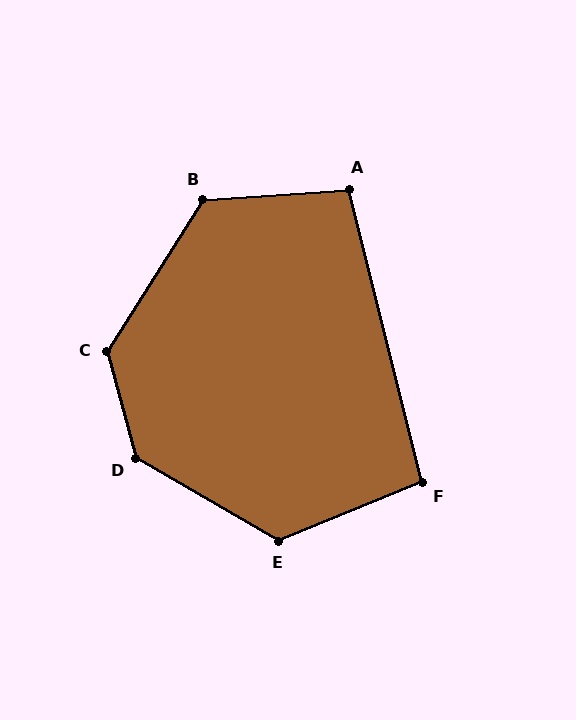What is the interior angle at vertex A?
Approximately 100 degrees (obtuse).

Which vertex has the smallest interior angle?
F, at approximately 98 degrees.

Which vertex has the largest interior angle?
D, at approximately 135 degrees.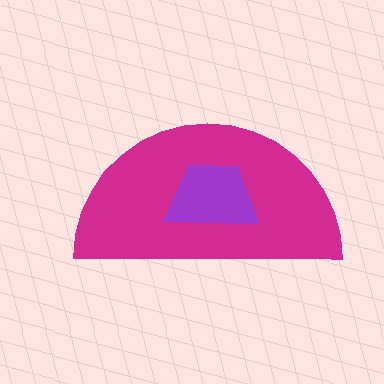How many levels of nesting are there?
2.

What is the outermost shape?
The magenta semicircle.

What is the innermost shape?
The purple trapezoid.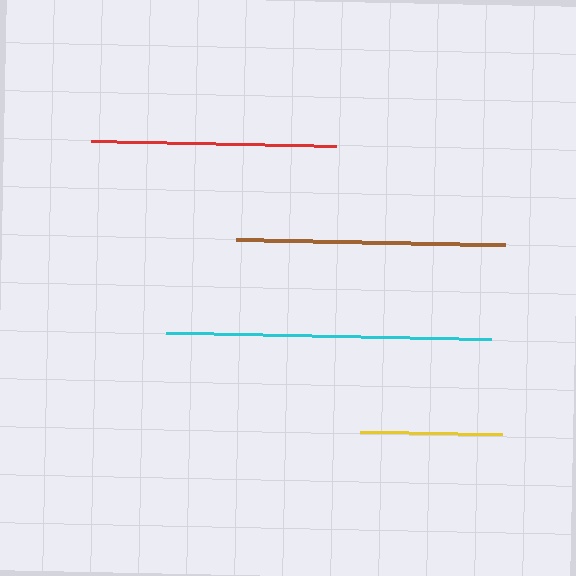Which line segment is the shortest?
The yellow line is the shortest at approximately 142 pixels.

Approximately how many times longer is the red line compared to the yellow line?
The red line is approximately 1.7 times the length of the yellow line.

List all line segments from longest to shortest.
From longest to shortest: cyan, brown, red, yellow.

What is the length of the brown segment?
The brown segment is approximately 269 pixels long.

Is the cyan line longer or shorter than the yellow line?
The cyan line is longer than the yellow line.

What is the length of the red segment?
The red segment is approximately 245 pixels long.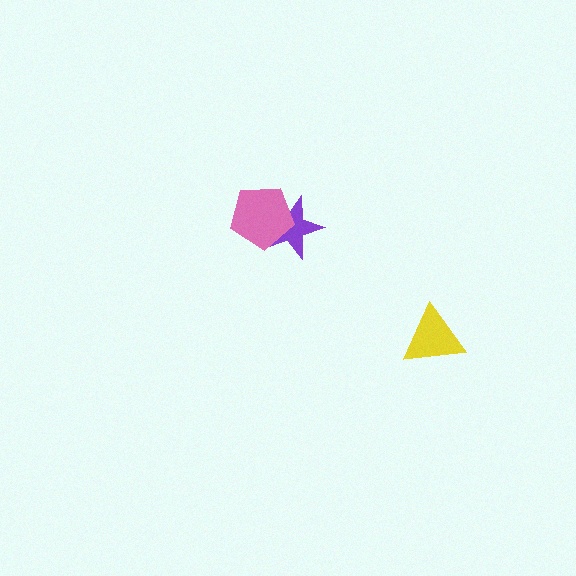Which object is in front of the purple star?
The pink pentagon is in front of the purple star.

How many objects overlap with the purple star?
1 object overlaps with the purple star.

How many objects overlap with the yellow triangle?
0 objects overlap with the yellow triangle.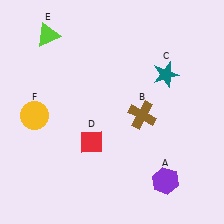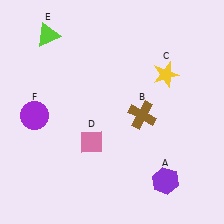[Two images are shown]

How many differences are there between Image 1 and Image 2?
There are 3 differences between the two images.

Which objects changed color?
C changed from teal to yellow. D changed from red to pink. F changed from yellow to purple.